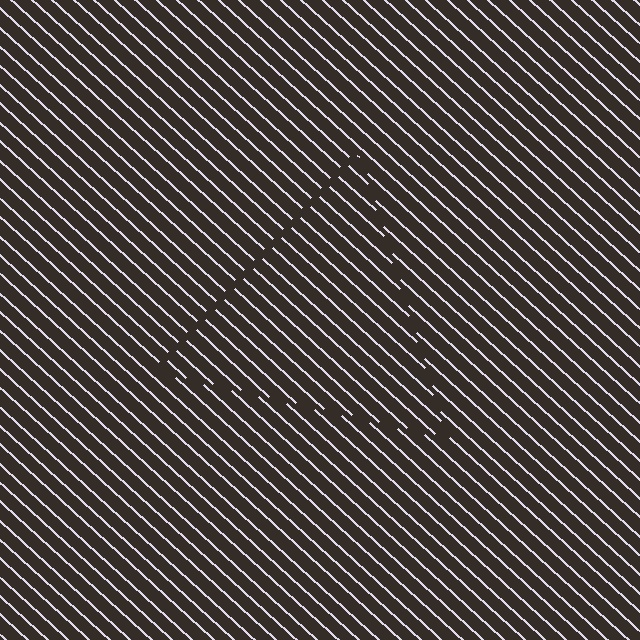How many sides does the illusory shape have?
3 sides — the line-ends trace a triangle.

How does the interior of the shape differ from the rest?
The interior of the shape contains the same grating, shifted by half a period — the contour is defined by the phase discontinuity where line-ends from the inner and outer gratings abut.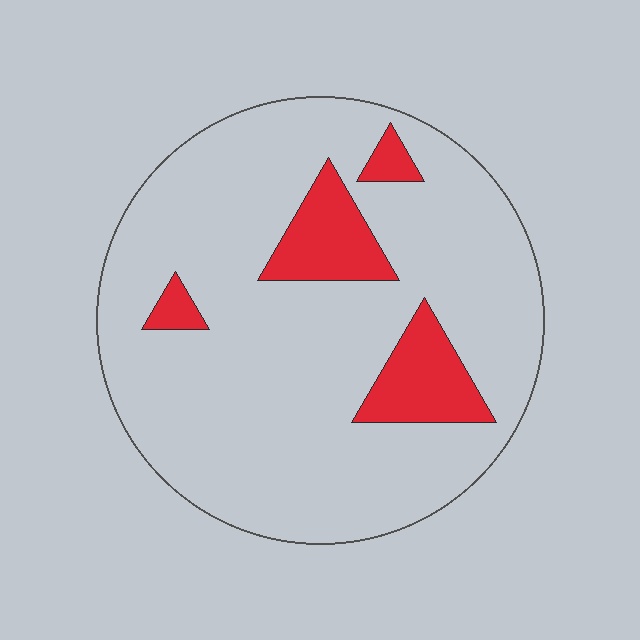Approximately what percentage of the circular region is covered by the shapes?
Approximately 15%.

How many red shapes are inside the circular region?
4.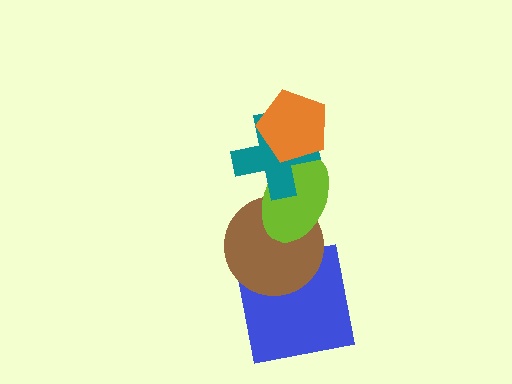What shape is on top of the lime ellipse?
The teal cross is on top of the lime ellipse.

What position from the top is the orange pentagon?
The orange pentagon is 1st from the top.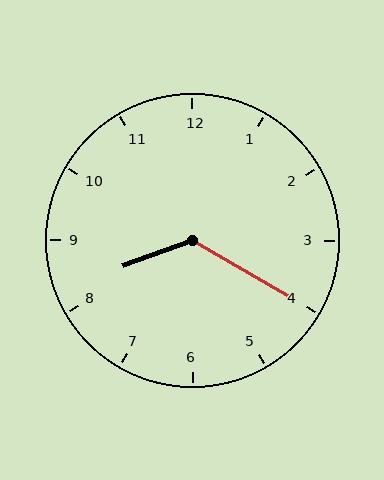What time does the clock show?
8:20.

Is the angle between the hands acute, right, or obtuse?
It is obtuse.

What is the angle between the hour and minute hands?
Approximately 130 degrees.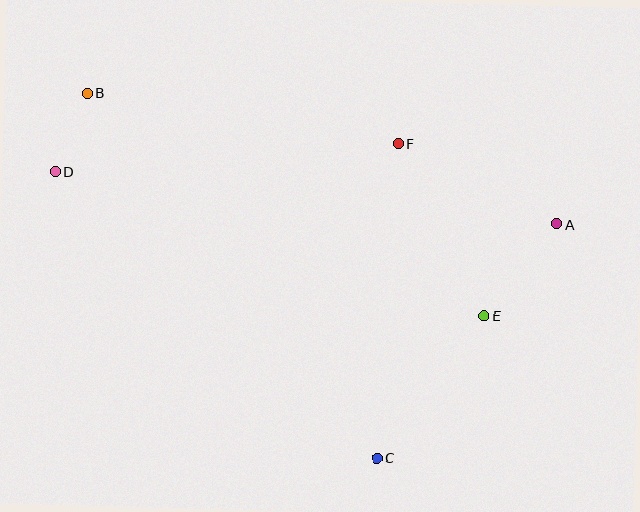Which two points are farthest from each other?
Points A and D are farthest from each other.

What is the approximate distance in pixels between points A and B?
The distance between A and B is approximately 487 pixels.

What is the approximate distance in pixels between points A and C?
The distance between A and C is approximately 294 pixels.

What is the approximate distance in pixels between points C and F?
The distance between C and F is approximately 315 pixels.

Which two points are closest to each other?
Points B and D are closest to each other.